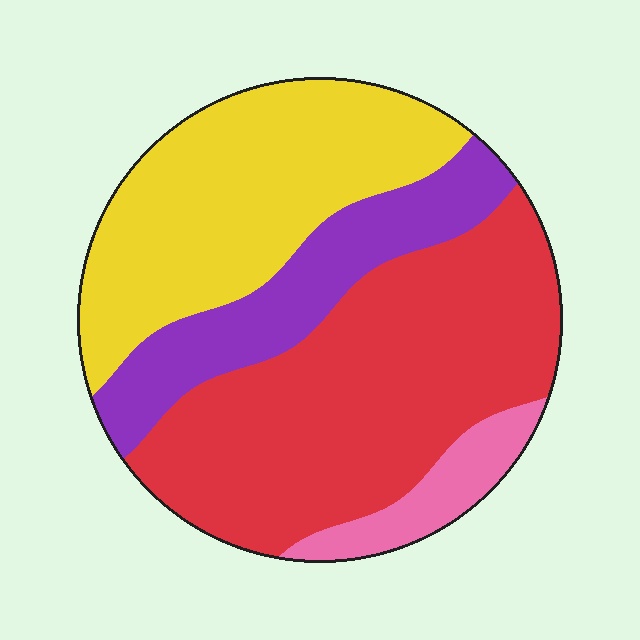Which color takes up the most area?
Red, at roughly 45%.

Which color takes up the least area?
Pink, at roughly 5%.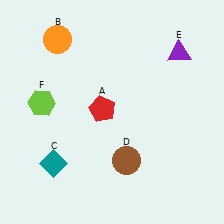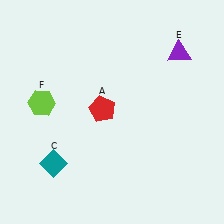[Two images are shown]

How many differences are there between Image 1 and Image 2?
There are 2 differences between the two images.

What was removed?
The brown circle (D), the orange circle (B) were removed in Image 2.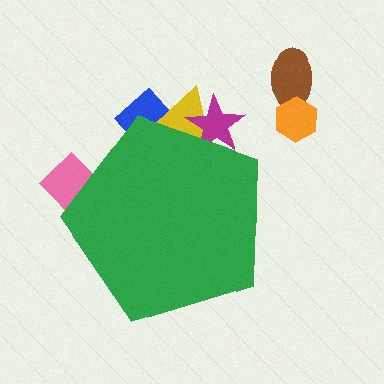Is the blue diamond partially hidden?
Yes, the blue diamond is partially hidden behind the green pentagon.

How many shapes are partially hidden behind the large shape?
4 shapes are partially hidden.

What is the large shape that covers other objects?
A green pentagon.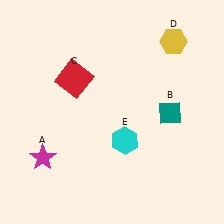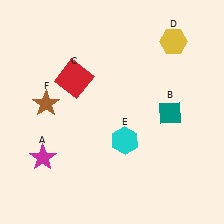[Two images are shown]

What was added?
A brown star (F) was added in Image 2.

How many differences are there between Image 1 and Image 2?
There is 1 difference between the two images.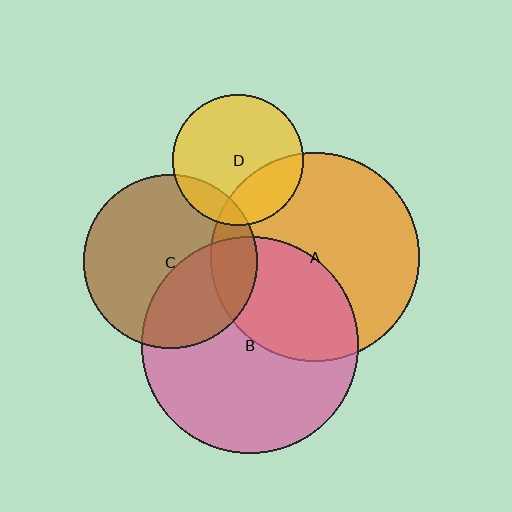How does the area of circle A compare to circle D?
Approximately 2.6 times.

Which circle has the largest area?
Circle B (pink).